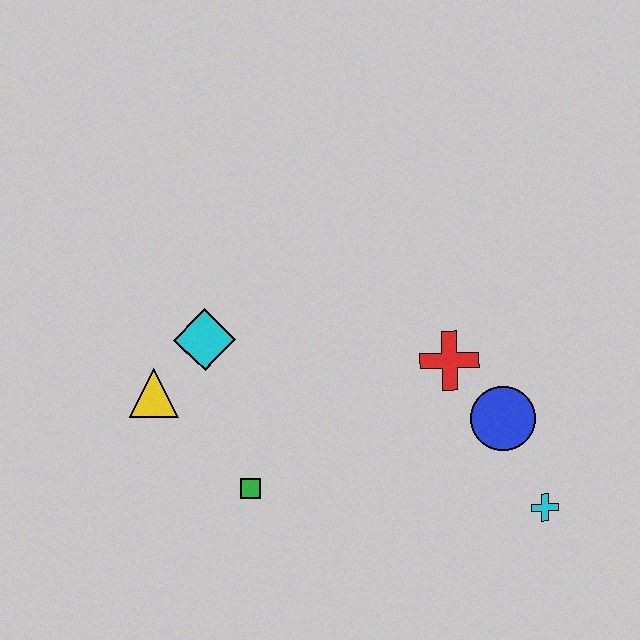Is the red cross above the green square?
Yes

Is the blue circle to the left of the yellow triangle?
No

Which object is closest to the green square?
The yellow triangle is closest to the green square.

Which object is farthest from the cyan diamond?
The cyan cross is farthest from the cyan diamond.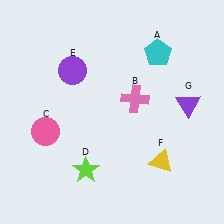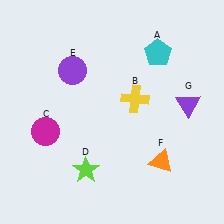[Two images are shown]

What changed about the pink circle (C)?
In Image 1, C is pink. In Image 2, it changed to magenta.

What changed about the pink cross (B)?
In Image 1, B is pink. In Image 2, it changed to yellow.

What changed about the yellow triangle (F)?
In Image 1, F is yellow. In Image 2, it changed to orange.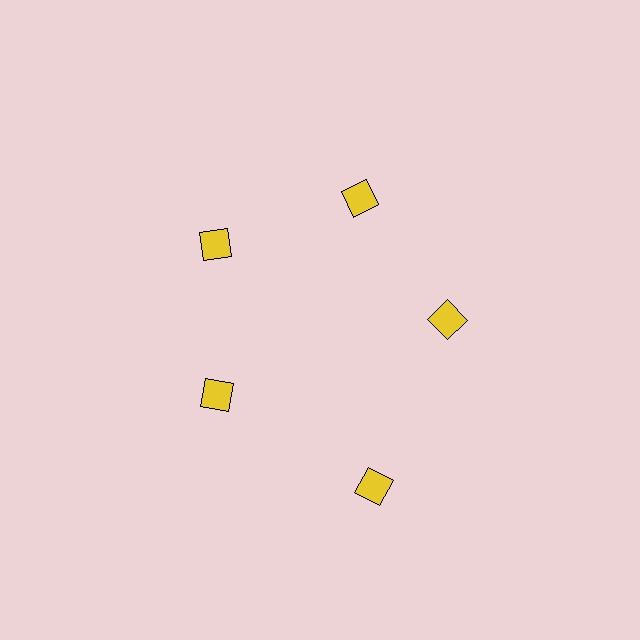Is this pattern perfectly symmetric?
No. The 5 yellow diamonds are arranged in a ring, but one element near the 5 o'clock position is pushed outward from the center, breaking the 5-fold rotational symmetry.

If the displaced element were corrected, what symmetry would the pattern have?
It would have 5-fold rotational symmetry — the pattern would map onto itself every 72 degrees.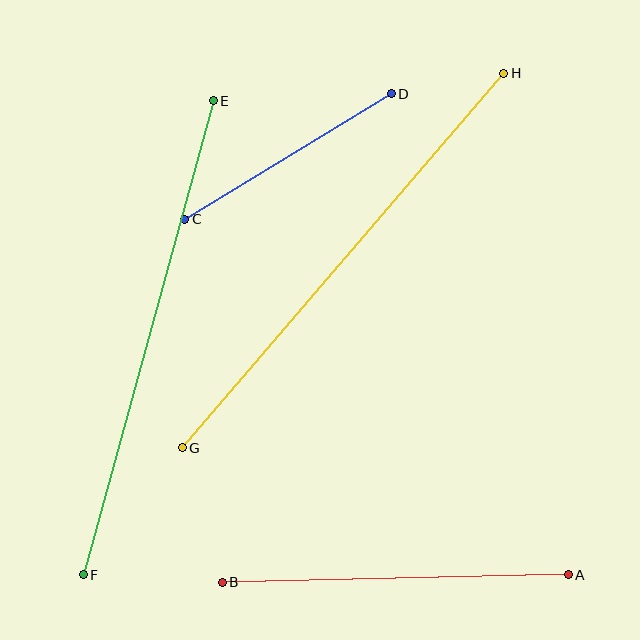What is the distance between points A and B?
The distance is approximately 346 pixels.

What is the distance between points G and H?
The distance is approximately 493 pixels.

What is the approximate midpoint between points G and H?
The midpoint is at approximately (343, 261) pixels.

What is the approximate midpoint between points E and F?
The midpoint is at approximately (148, 338) pixels.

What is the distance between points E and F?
The distance is approximately 491 pixels.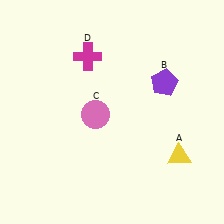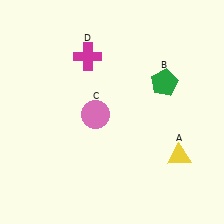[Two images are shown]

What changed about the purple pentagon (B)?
In Image 1, B is purple. In Image 2, it changed to green.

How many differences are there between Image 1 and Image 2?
There is 1 difference between the two images.